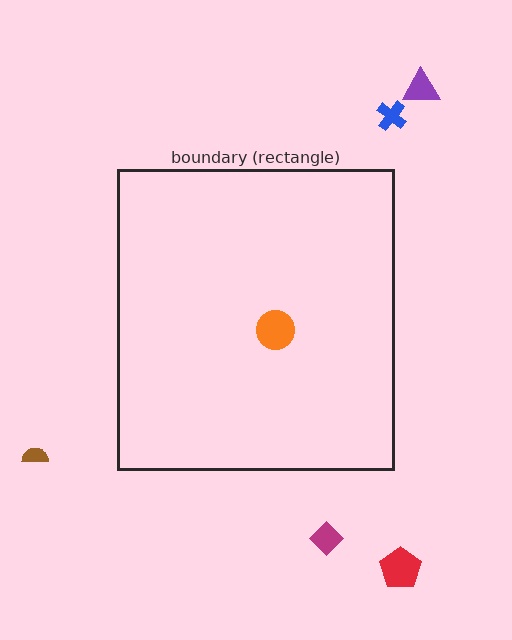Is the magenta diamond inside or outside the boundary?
Outside.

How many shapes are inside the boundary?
1 inside, 5 outside.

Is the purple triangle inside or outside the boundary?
Outside.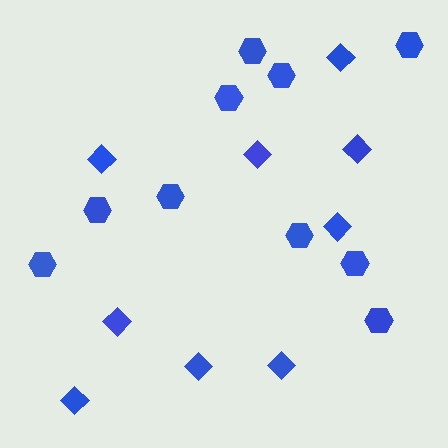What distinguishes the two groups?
There are 2 groups: one group of diamonds (9) and one group of hexagons (10).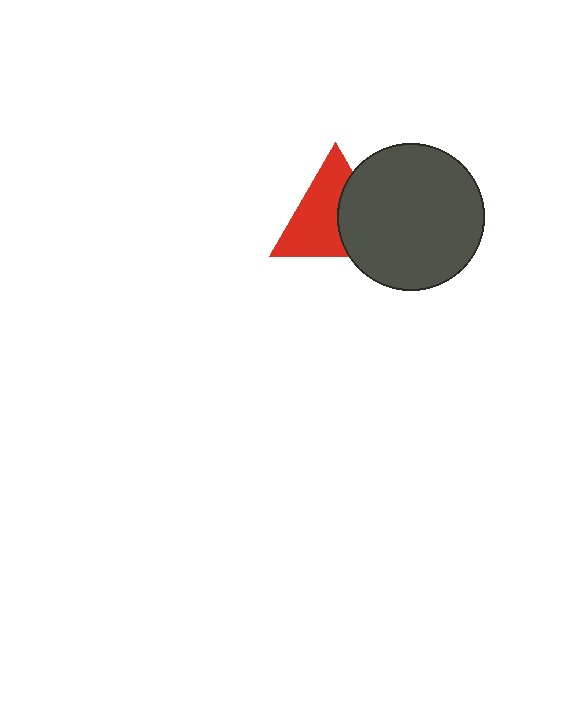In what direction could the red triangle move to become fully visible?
The red triangle could move left. That would shift it out from behind the dark gray circle entirely.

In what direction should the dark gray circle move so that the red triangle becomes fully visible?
The dark gray circle should move right. That is the shortest direction to clear the overlap and leave the red triangle fully visible.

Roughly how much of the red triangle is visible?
About half of it is visible (roughly 60%).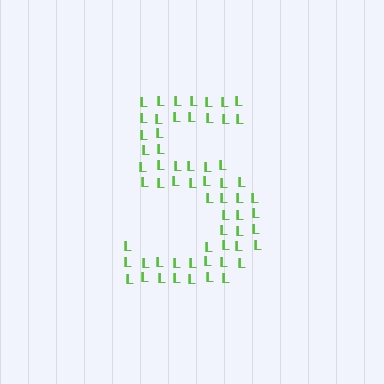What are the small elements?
The small elements are letter L's.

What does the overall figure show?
The overall figure shows the digit 5.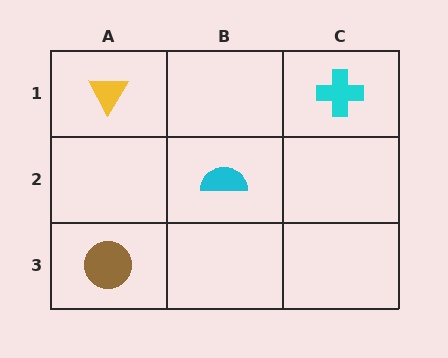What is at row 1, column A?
A yellow triangle.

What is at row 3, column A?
A brown circle.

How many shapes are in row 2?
1 shape.